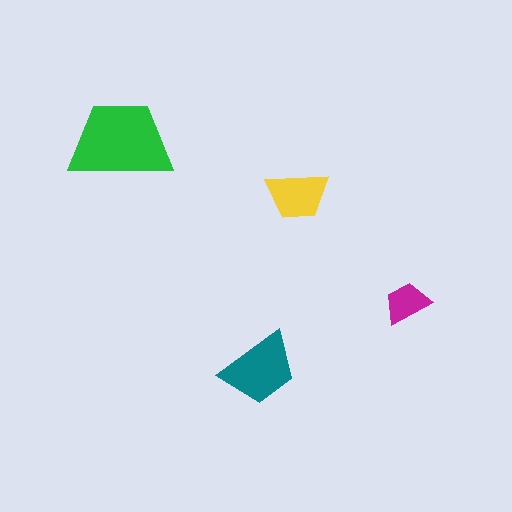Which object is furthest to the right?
The magenta trapezoid is rightmost.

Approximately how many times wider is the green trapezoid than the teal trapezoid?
About 1.5 times wider.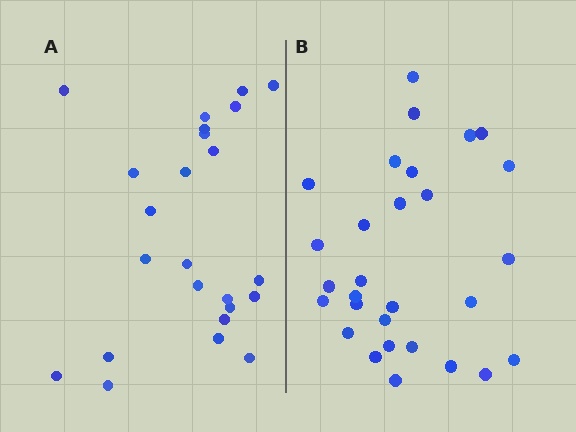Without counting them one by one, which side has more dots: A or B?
Region B (the right region) has more dots.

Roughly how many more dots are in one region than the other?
Region B has about 5 more dots than region A.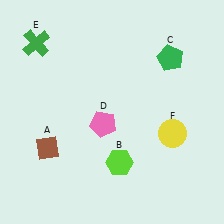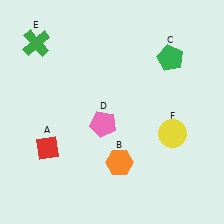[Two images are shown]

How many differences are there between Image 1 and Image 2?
There are 2 differences between the two images.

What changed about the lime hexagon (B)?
In Image 1, B is lime. In Image 2, it changed to orange.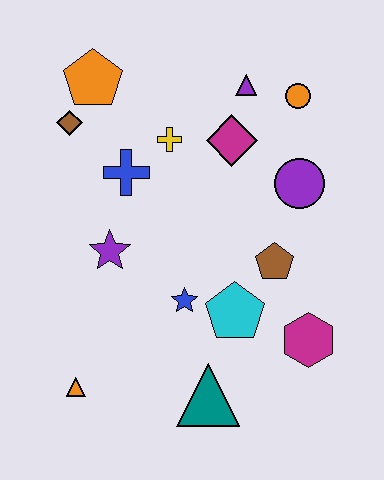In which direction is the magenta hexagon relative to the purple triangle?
The magenta hexagon is below the purple triangle.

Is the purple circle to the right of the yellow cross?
Yes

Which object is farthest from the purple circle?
The orange triangle is farthest from the purple circle.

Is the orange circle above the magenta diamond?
Yes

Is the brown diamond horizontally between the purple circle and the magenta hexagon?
No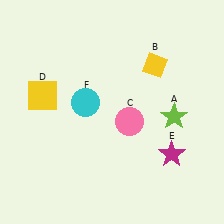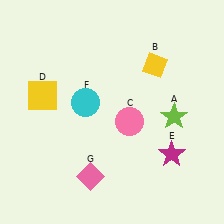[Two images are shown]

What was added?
A pink diamond (G) was added in Image 2.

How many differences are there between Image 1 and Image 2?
There is 1 difference between the two images.